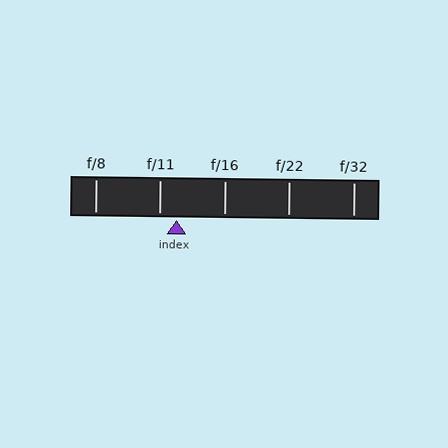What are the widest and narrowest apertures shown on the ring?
The widest aperture shown is f/8 and the narrowest is f/32.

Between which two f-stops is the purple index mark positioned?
The index mark is between f/11 and f/16.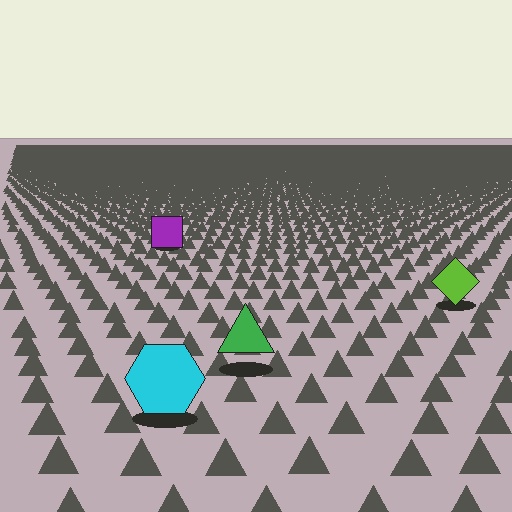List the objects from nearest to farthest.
From nearest to farthest: the cyan hexagon, the green triangle, the lime diamond, the purple square.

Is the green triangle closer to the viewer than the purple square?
Yes. The green triangle is closer — you can tell from the texture gradient: the ground texture is coarser near it.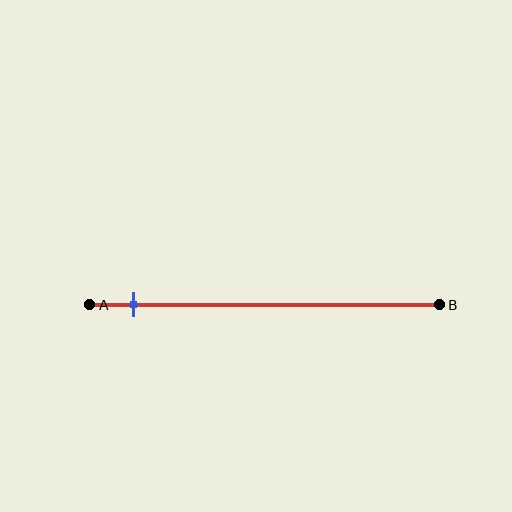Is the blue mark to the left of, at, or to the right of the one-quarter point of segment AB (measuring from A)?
The blue mark is to the left of the one-quarter point of segment AB.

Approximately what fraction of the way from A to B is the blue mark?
The blue mark is approximately 15% of the way from A to B.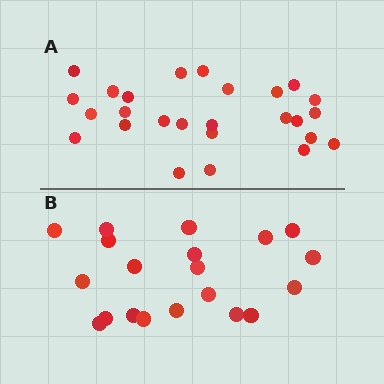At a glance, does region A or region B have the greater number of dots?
Region A (the top region) has more dots.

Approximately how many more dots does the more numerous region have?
Region A has about 6 more dots than region B.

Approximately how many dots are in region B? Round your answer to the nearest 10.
About 20 dots.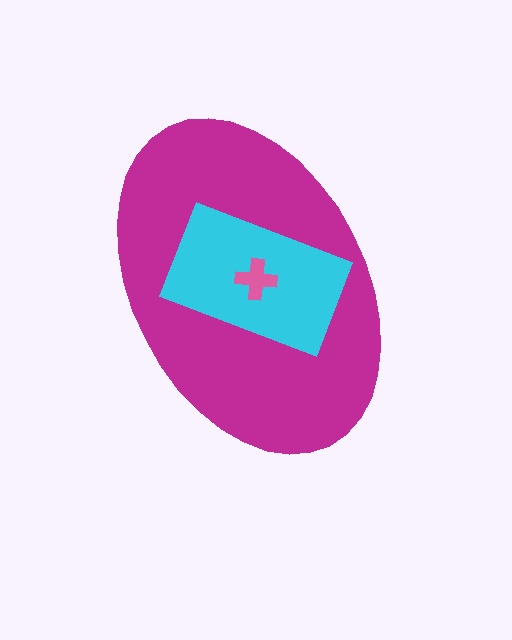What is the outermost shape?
The magenta ellipse.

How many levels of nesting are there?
3.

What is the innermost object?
The pink cross.